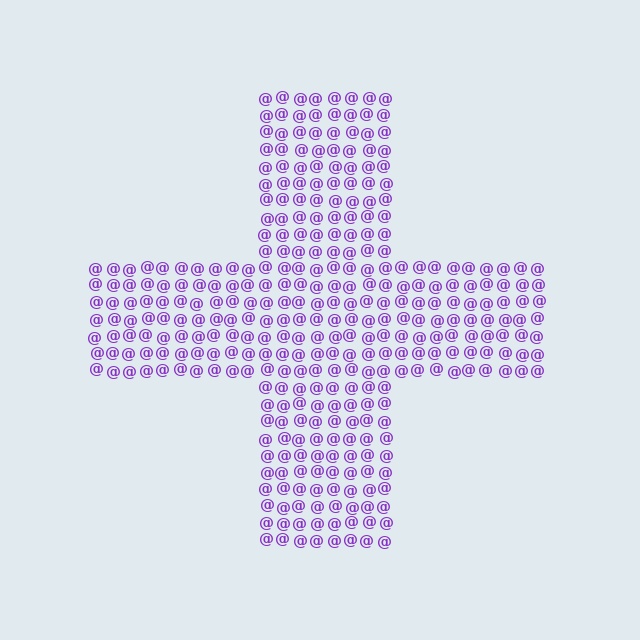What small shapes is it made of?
It is made of small at signs.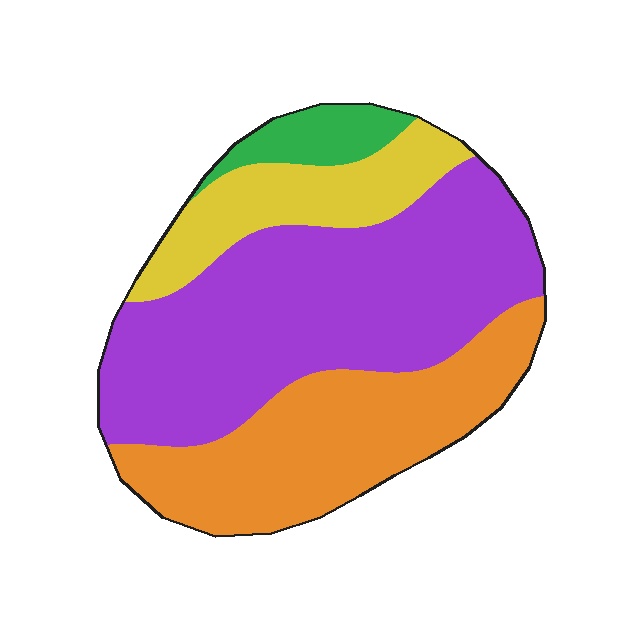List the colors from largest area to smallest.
From largest to smallest: purple, orange, yellow, green.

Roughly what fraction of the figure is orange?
Orange takes up between a quarter and a half of the figure.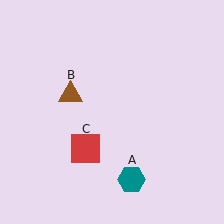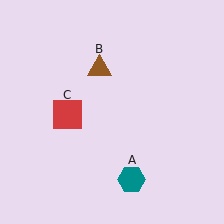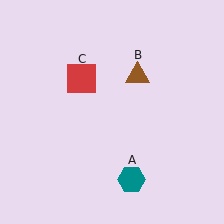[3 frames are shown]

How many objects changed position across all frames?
2 objects changed position: brown triangle (object B), red square (object C).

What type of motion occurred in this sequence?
The brown triangle (object B), red square (object C) rotated clockwise around the center of the scene.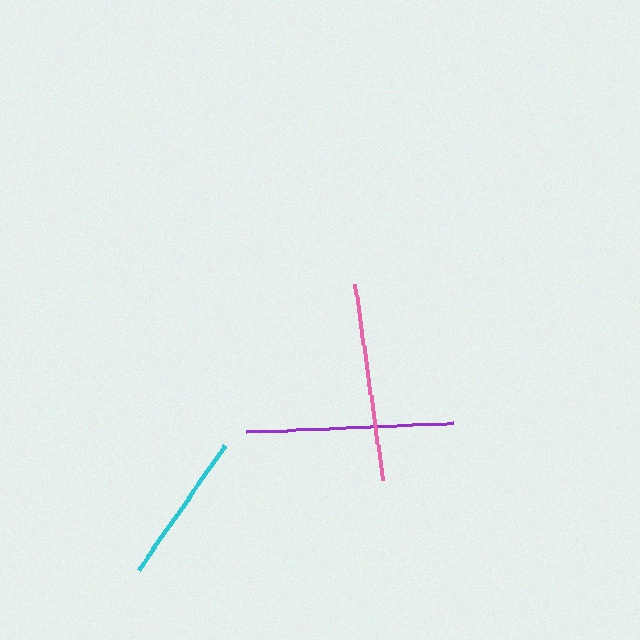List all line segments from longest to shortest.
From longest to shortest: purple, pink, cyan.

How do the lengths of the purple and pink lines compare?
The purple and pink lines are approximately the same length.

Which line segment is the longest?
The purple line is the longest at approximately 207 pixels.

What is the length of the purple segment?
The purple segment is approximately 207 pixels long.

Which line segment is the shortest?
The cyan line is the shortest at approximately 152 pixels.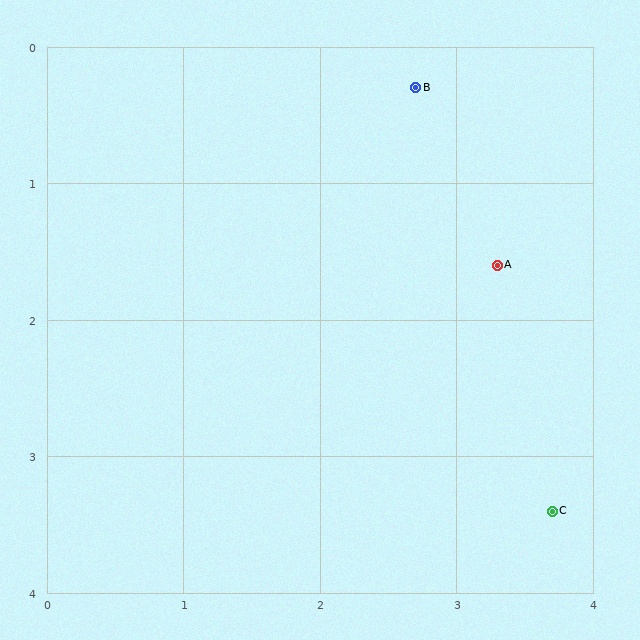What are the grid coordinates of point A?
Point A is at approximately (3.3, 1.6).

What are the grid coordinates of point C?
Point C is at approximately (3.7, 3.4).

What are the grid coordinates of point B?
Point B is at approximately (2.7, 0.3).